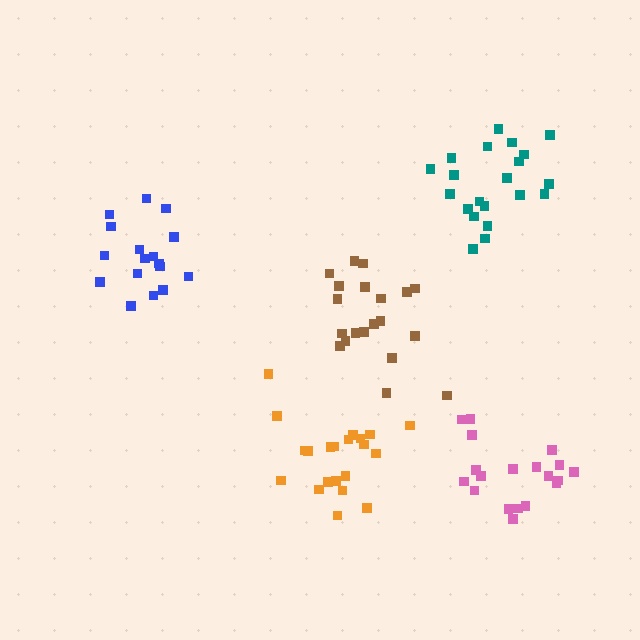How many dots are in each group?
Group 1: 21 dots, Group 2: 21 dots, Group 3: 20 dots, Group 4: 19 dots, Group 5: 17 dots (98 total).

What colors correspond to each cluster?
The clusters are colored: orange, teal, brown, pink, blue.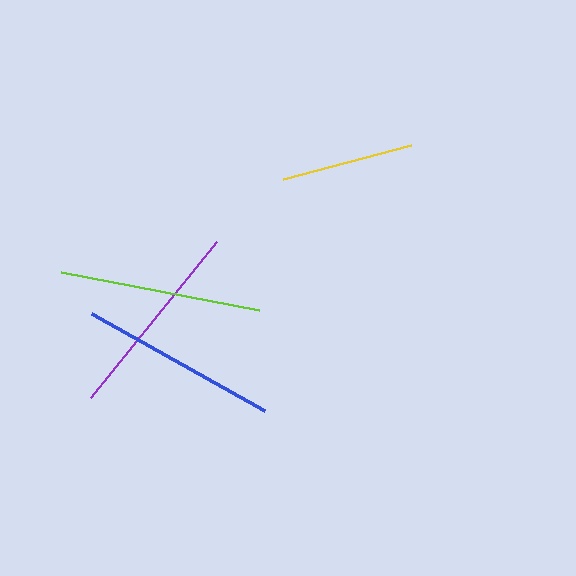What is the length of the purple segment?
The purple segment is approximately 200 pixels long.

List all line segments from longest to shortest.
From longest to shortest: lime, purple, blue, yellow.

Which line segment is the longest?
The lime line is the longest at approximately 202 pixels.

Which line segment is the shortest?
The yellow line is the shortest at approximately 133 pixels.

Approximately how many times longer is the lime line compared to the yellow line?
The lime line is approximately 1.5 times the length of the yellow line.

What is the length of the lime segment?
The lime segment is approximately 202 pixels long.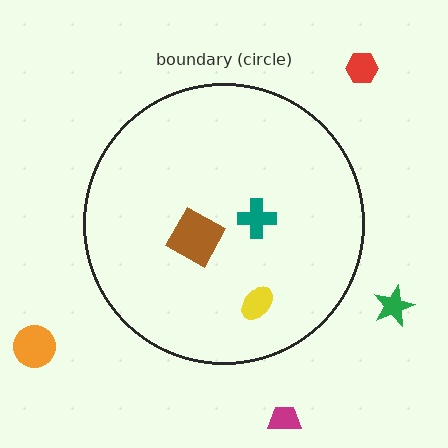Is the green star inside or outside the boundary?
Outside.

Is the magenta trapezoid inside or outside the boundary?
Outside.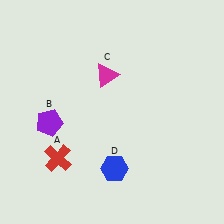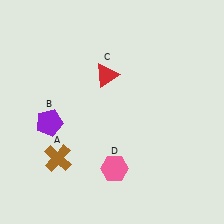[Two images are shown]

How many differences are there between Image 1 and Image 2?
There are 3 differences between the two images.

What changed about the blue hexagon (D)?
In Image 1, D is blue. In Image 2, it changed to pink.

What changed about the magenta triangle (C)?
In Image 1, C is magenta. In Image 2, it changed to red.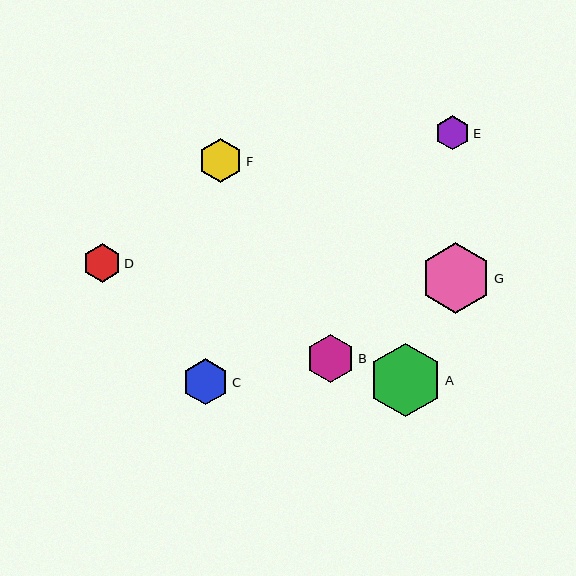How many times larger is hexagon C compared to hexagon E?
Hexagon C is approximately 1.4 times the size of hexagon E.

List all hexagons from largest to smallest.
From largest to smallest: A, G, B, C, F, D, E.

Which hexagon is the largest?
Hexagon A is the largest with a size of approximately 73 pixels.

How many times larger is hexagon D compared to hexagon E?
Hexagon D is approximately 1.1 times the size of hexagon E.